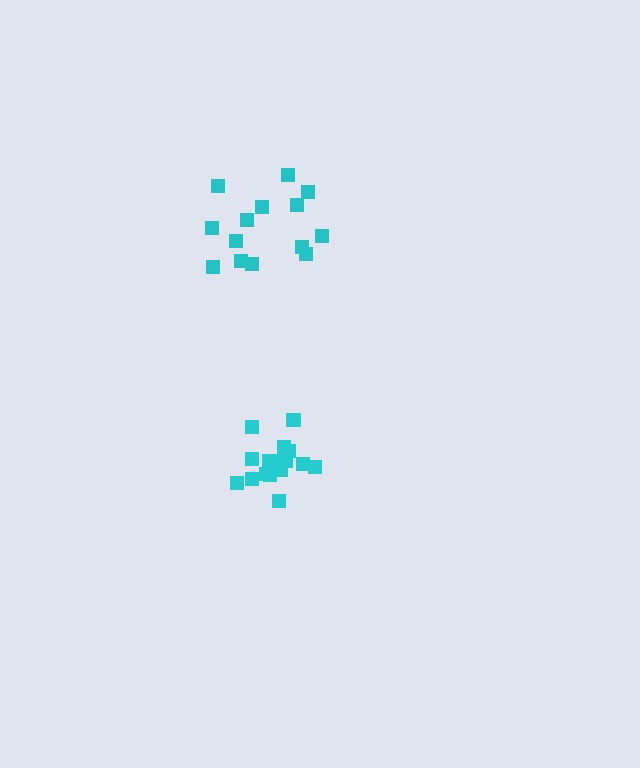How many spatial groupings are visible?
There are 2 spatial groupings.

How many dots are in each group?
Group 1: 14 dots, Group 2: 16 dots (30 total).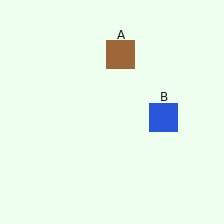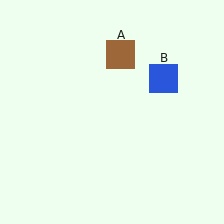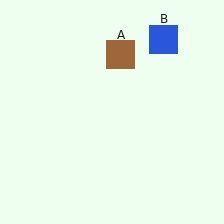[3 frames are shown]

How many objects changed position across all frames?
1 object changed position: blue square (object B).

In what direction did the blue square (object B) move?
The blue square (object B) moved up.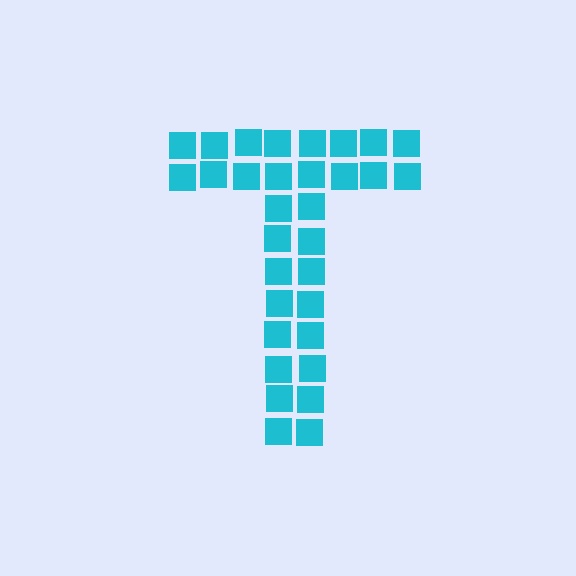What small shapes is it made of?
It is made of small squares.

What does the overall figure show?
The overall figure shows the letter T.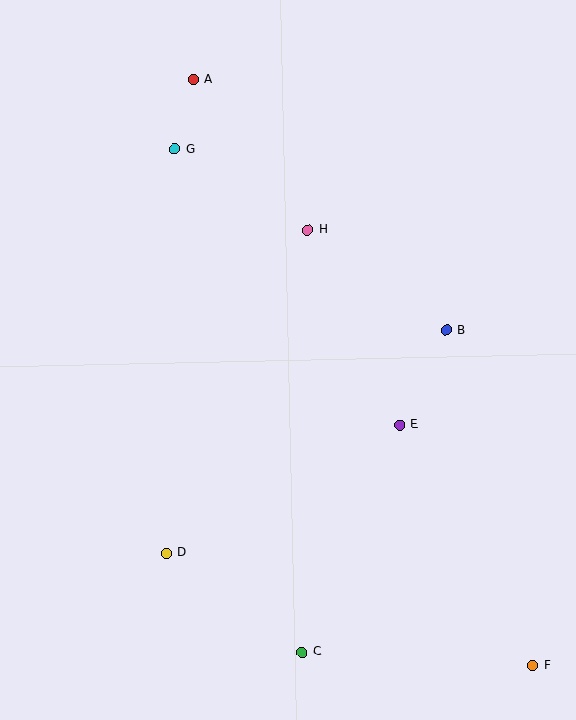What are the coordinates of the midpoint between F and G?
The midpoint between F and G is at (354, 407).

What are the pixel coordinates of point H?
Point H is at (308, 230).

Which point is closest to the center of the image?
Point E at (399, 425) is closest to the center.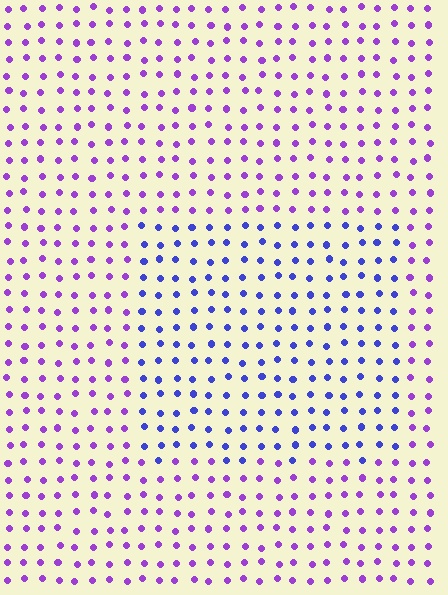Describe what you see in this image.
The image is filled with small purple elements in a uniform arrangement. A rectangle-shaped region is visible where the elements are tinted to a slightly different hue, forming a subtle color boundary.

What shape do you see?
I see a rectangle.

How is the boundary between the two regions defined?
The boundary is defined purely by a slight shift in hue (about 40 degrees). Spacing, size, and orientation are identical on both sides.